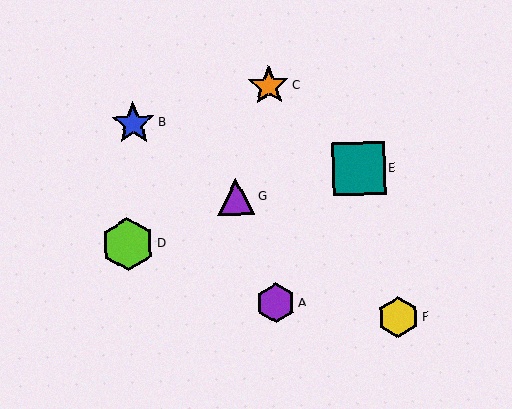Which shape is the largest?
The lime hexagon (labeled D) is the largest.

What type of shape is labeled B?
Shape B is a blue star.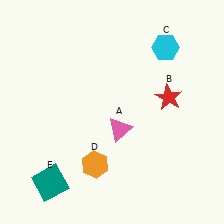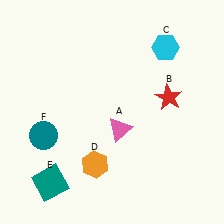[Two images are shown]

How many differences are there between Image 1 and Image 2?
There is 1 difference between the two images.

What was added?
A teal circle (F) was added in Image 2.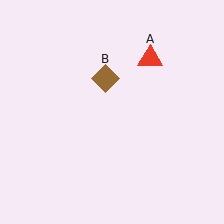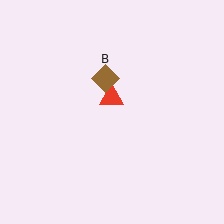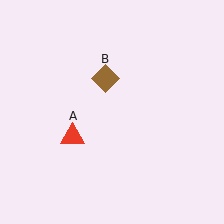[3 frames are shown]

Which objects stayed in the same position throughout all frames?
Brown diamond (object B) remained stationary.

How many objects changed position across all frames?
1 object changed position: red triangle (object A).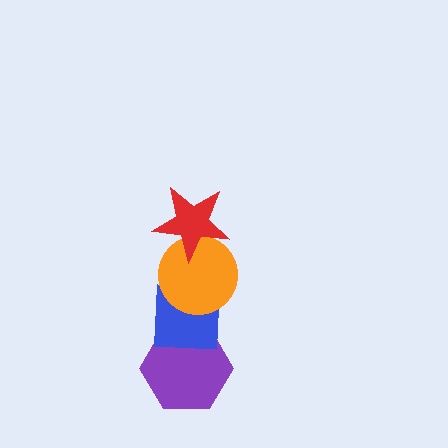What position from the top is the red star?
The red star is 1st from the top.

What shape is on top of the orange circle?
The red star is on top of the orange circle.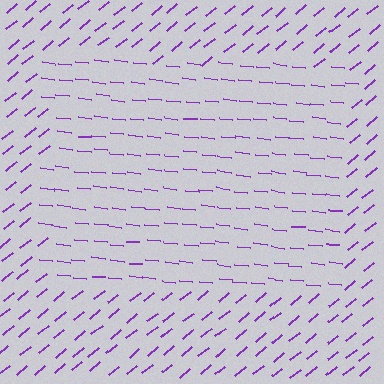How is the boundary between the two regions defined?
The boundary is defined purely by a change in line orientation (approximately 45 degrees difference). All lines are the same color and thickness.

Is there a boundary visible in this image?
Yes, there is a texture boundary formed by a change in line orientation.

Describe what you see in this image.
The image is filled with small purple line segments. A rectangle region in the image has lines oriented differently from the surrounding lines, creating a visible texture boundary.